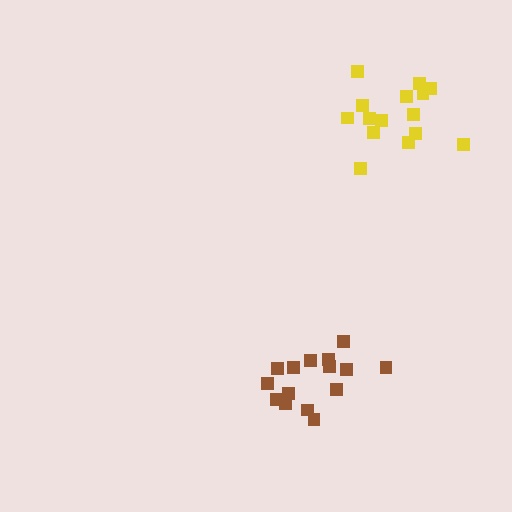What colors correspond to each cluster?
The clusters are colored: brown, yellow.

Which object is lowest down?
The brown cluster is bottommost.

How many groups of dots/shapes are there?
There are 2 groups.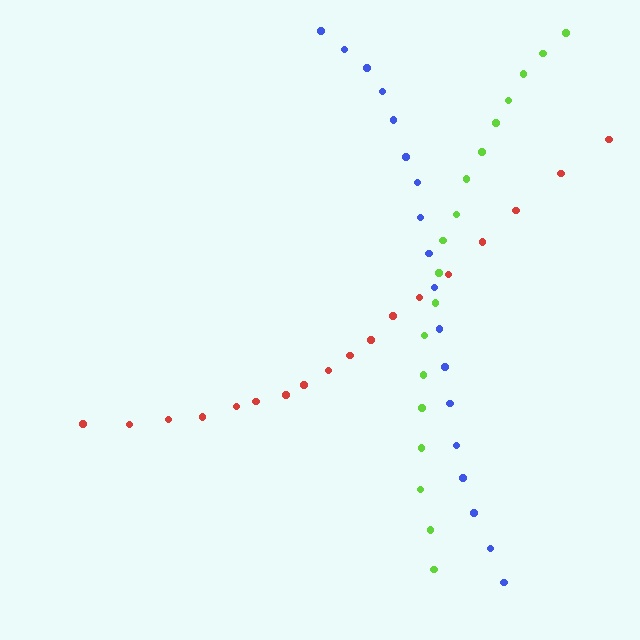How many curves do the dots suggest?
There are 3 distinct paths.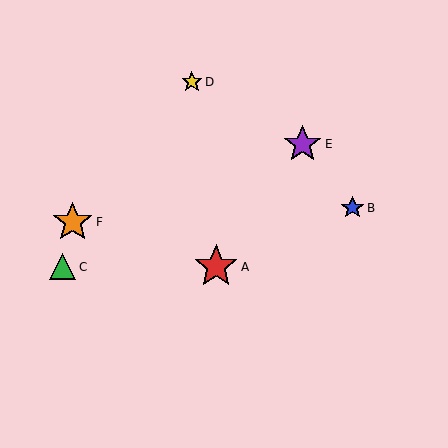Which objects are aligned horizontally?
Objects A, C are aligned horizontally.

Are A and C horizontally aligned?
Yes, both are at y≈267.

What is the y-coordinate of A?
Object A is at y≈267.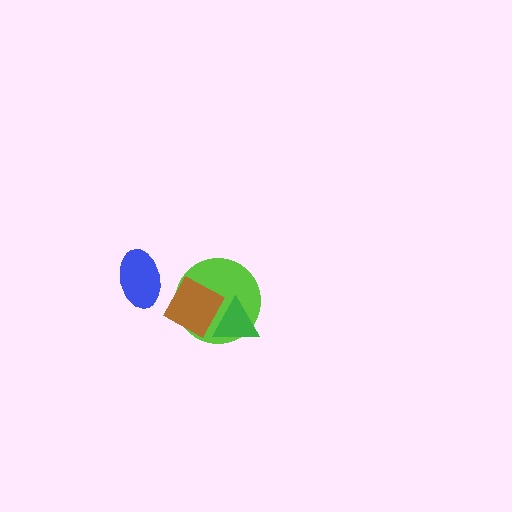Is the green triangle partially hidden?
No, no other shape covers it.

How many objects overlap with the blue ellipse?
0 objects overlap with the blue ellipse.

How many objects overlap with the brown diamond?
2 objects overlap with the brown diamond.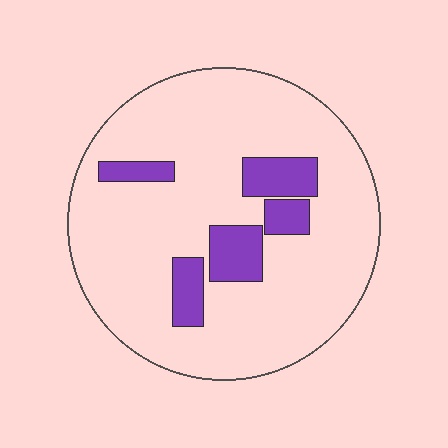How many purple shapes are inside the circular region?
5.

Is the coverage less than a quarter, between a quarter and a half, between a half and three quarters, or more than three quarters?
Less than a quarter.